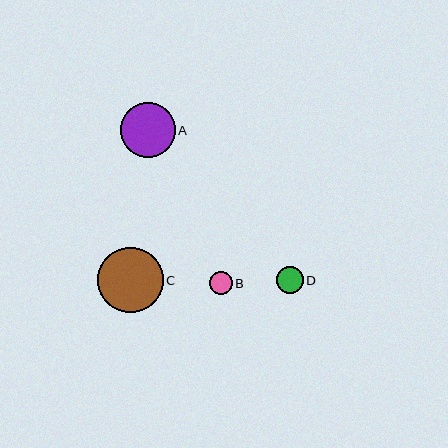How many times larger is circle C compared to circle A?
Circle C is approximately 1.2 times the size of circle A.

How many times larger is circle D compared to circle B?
Circle D is approximately 1.2 times the size of circle B.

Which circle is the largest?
Circle C is the largest with a size of approximately 65 pixels.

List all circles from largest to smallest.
From largest to smallest: C, A, D, B.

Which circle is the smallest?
Circle B is the smallest with a size of approximately 23 pixels.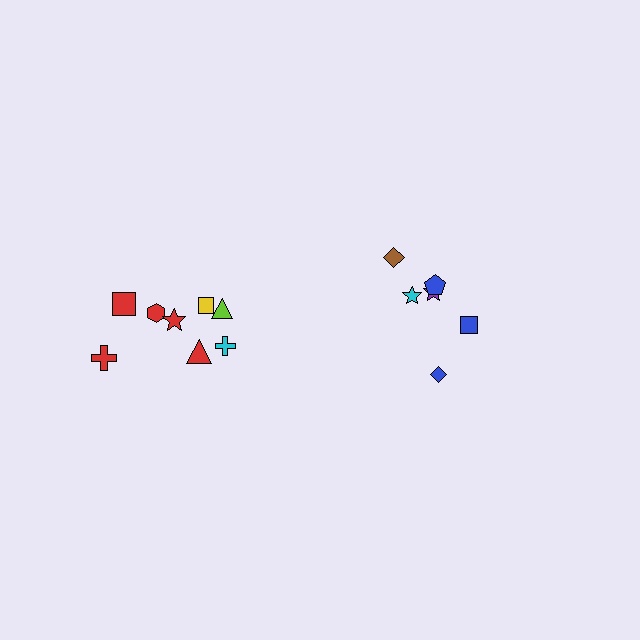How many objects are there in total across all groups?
There are 14 objects.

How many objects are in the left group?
There are 8 objects.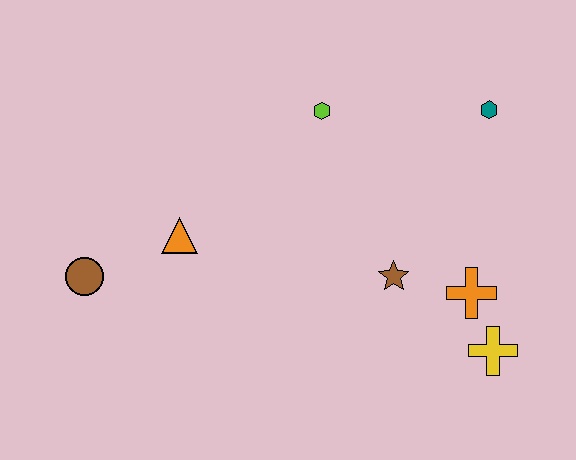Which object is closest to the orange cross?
The yellow cross is closest to the orange cross.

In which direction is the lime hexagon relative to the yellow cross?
The lime hexagon is above the yellow cross.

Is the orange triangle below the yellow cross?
No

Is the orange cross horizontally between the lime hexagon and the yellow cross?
Yes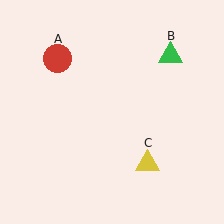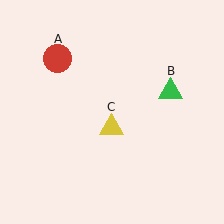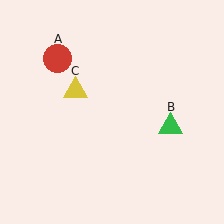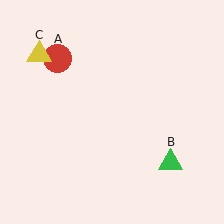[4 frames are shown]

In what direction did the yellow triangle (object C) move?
The yellow triangle (object C) moved up and to the left.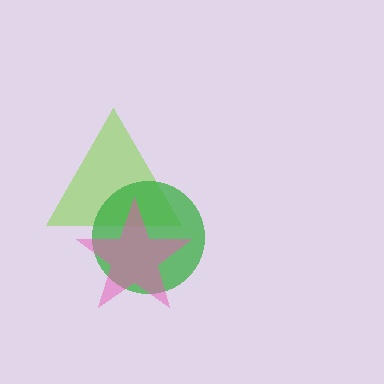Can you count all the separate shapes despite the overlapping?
Yes, there are 3 separate shapes.